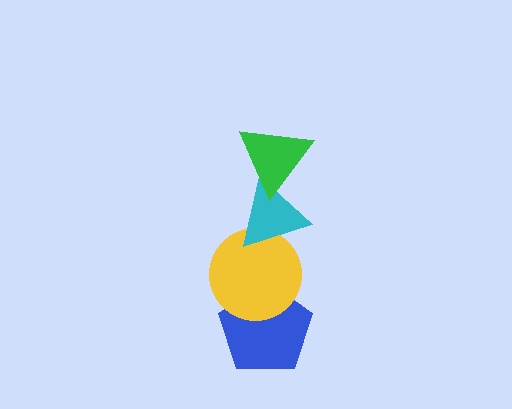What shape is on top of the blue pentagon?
The yellow circle is on top of the blue pentagon.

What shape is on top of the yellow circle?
The cyan triangle is on top of the yellow circle.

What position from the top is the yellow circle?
The yellow circle is 3rd from the top.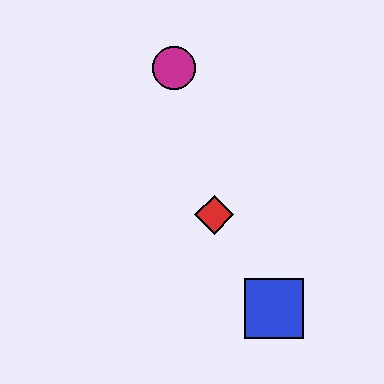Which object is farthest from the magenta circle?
The blue square is farthest from the magenta circle.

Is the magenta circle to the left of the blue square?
Yes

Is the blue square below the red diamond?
Yes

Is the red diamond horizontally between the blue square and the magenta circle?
Yes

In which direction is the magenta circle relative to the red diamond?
The magenta circle is above the red diamond.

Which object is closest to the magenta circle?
The red diamond is closest to the magenta circle.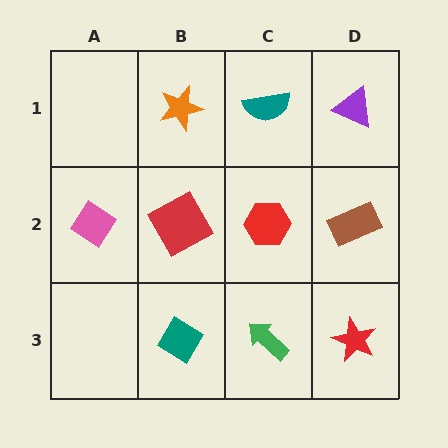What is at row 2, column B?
A red square.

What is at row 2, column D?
A brown rectangle.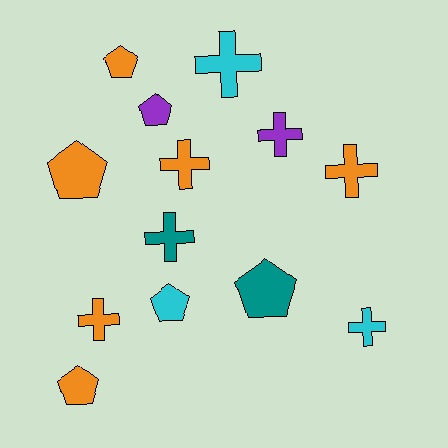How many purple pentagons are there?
There is 1 purple pentagon.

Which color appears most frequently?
Orange, with 6 objects.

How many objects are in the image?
There are 13 objects.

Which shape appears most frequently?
Cross, with 7 objects.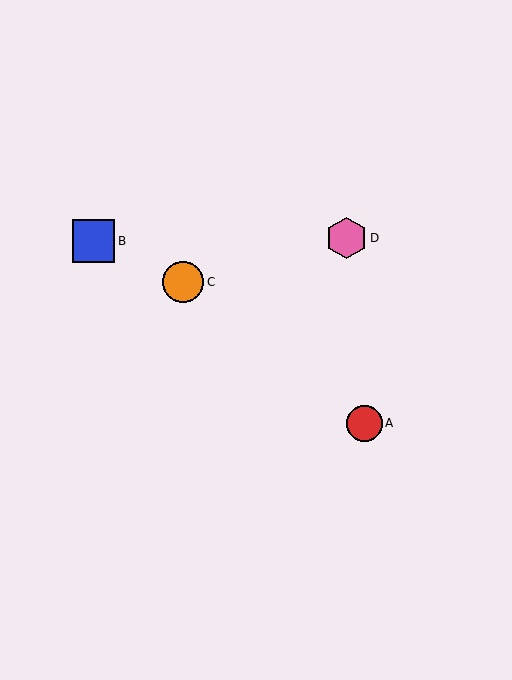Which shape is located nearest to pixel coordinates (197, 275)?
The orange circle (labeled C) at (183, 282) is nearest to that location.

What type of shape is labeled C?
Shape C is an orange circle.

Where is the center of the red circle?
The center of the red circle is at (364, 423).